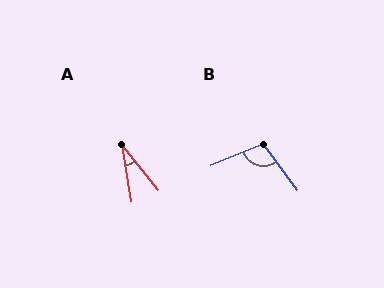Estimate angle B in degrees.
Approximately 104 degrees.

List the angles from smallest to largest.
A (30°), B (104°).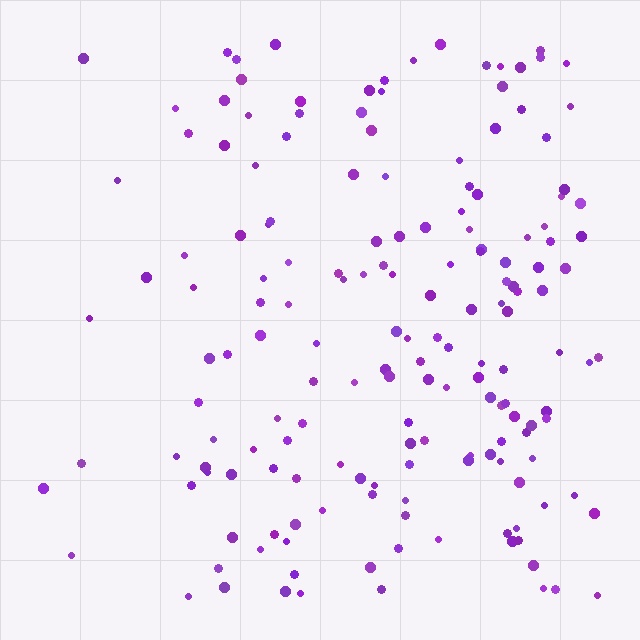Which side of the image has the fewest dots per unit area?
The left.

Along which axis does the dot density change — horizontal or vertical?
Horizontal.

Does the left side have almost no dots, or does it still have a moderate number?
Still a moderate number, just noticeably fewer than the right.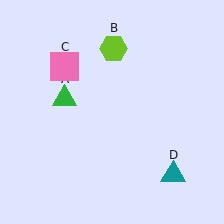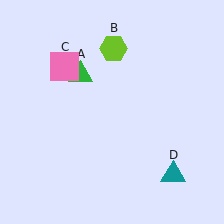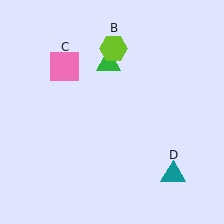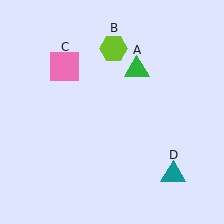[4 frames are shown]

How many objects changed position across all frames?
1 object changed position: green triangle (object A).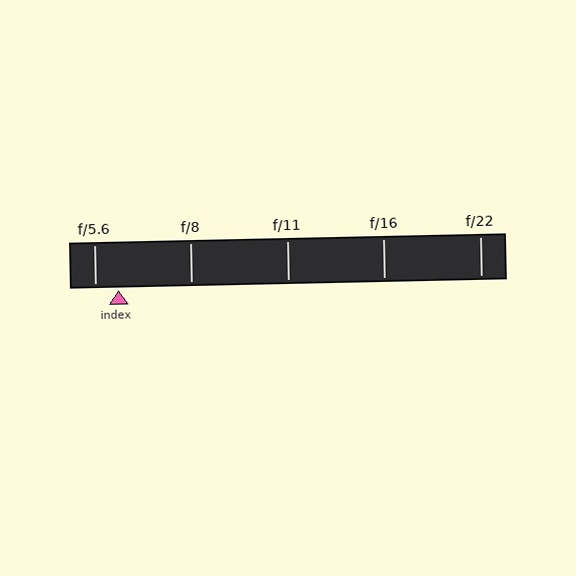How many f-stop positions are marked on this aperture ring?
There are 5 f-stop positions marked.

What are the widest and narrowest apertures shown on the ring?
The widest aperture shown is f/5.6 and the narrowest is f/22.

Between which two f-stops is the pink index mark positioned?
The index mark is between f/5.6 and f/8.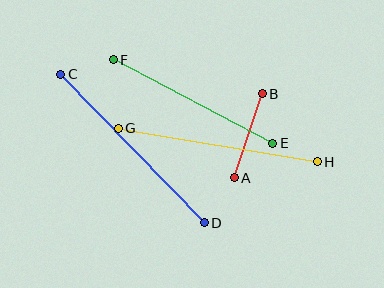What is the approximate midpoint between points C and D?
The midpoint is at approximately (132, 148) pixels.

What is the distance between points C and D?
The distance is approximately 207 pixels.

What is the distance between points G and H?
The distance is approximately 202 pixels.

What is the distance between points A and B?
The distance is approximately 89 pixels.